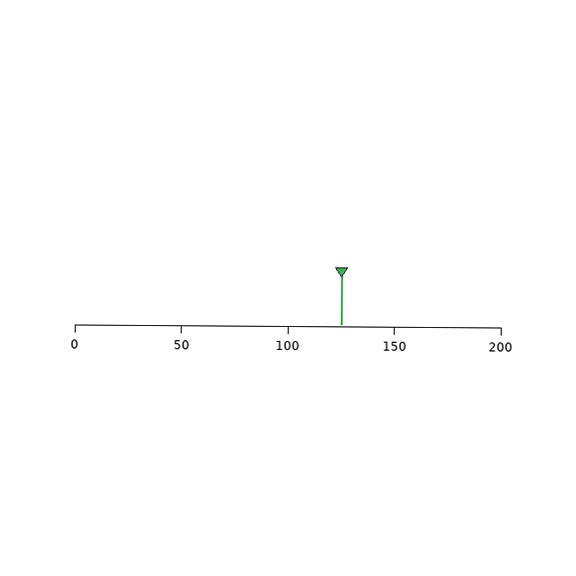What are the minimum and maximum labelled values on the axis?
The axis runs from 0 to 200.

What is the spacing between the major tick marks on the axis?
The major ticks are spaced 50 apart.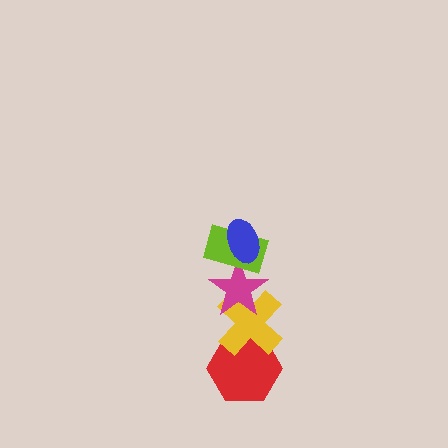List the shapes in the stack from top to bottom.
From top to bottom: the blue ellipse, the lime rectangle, the magenta star, the yellow cross, the red hexagon.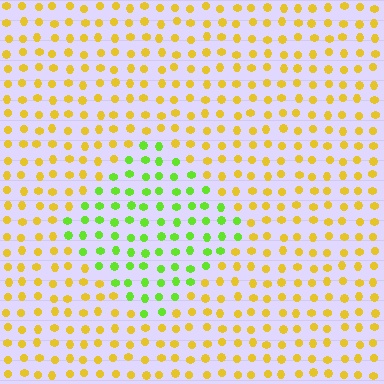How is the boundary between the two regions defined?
The boundary is defined purely by a slight shift in hue (about 52 degrees). Spacing, size, and orientation are identical on both sides.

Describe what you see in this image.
The image is filled with small yellow elements in a uniform arrangement. A diamond-shaped region is visible where the elements are tinted to a slightly different hue, forming a subtle color boundary.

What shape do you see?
I see a diamond.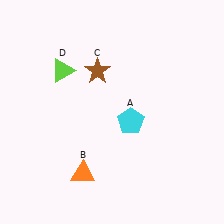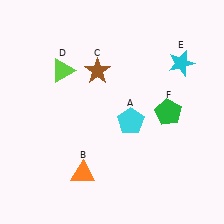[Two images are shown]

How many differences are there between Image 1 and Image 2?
There are 2 differences between the two images.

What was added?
A cyan star (E), a green pentagon (F) were added in Image 2.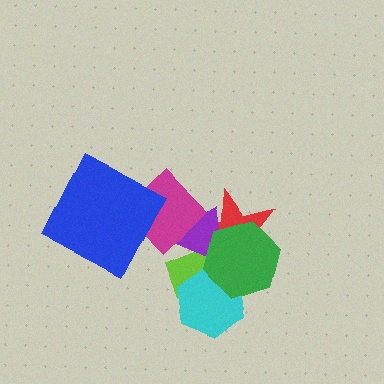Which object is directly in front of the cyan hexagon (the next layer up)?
The red star is directly in front of the cyan hexagon.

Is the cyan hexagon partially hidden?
Yes, it is partially covered by another shape.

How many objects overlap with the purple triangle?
4 objects overlap with the purple triangle.